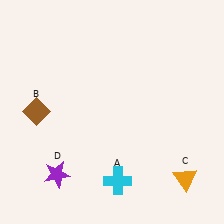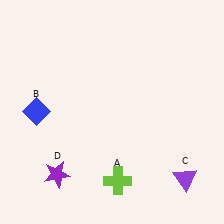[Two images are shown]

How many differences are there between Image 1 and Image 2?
There are 3 differences between the two images.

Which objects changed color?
A changed from cyan to lime. B changed from brown to blue. C changed from orange to purple.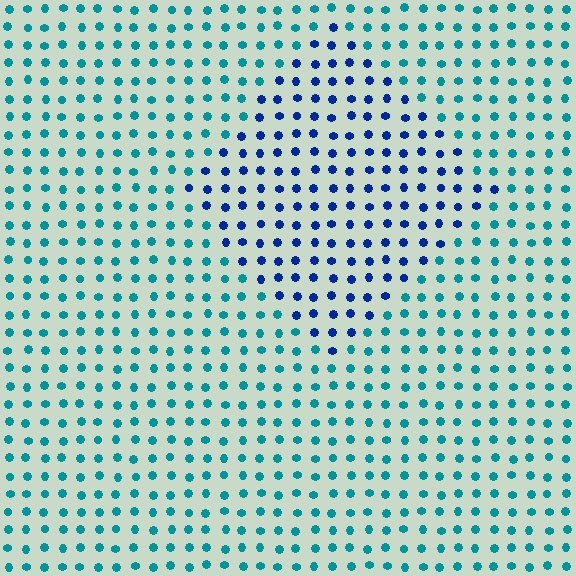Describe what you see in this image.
The image is filled with small teal elements in a uniform arrangement. A diamond-shaped region is visible where the elements are tinted to a slightly different hue, forming a subtle color boundary.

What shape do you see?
I see a diamond.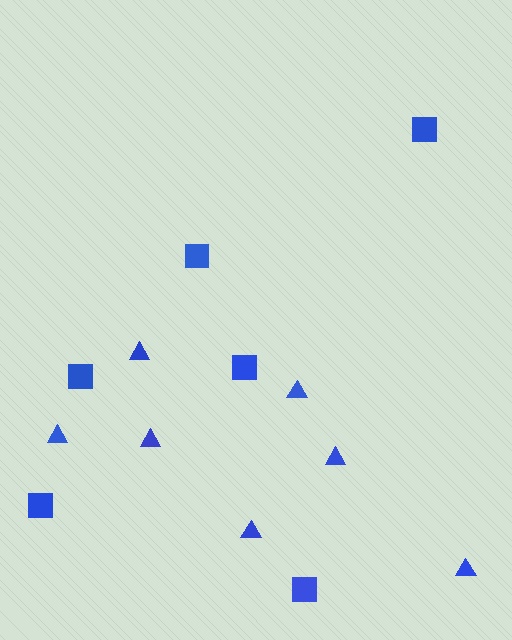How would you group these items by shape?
There are 2 groups: one group of squares (6) and one group of triangles (7).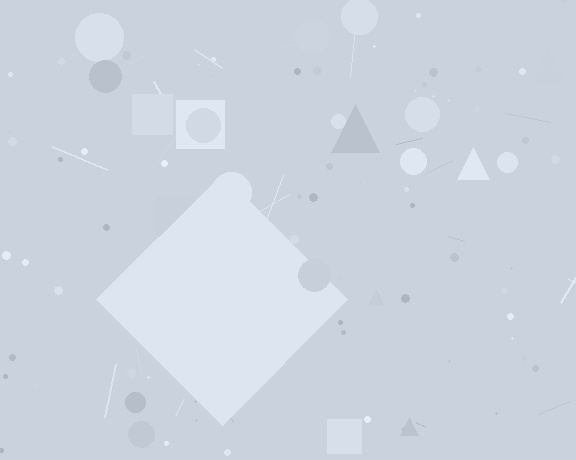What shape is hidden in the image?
A diamond is hidden in the image.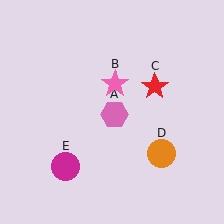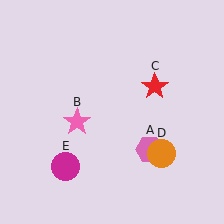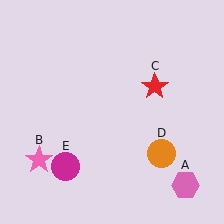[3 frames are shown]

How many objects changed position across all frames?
2 objects changed position: pink hexagon (object A), pink star (object B).